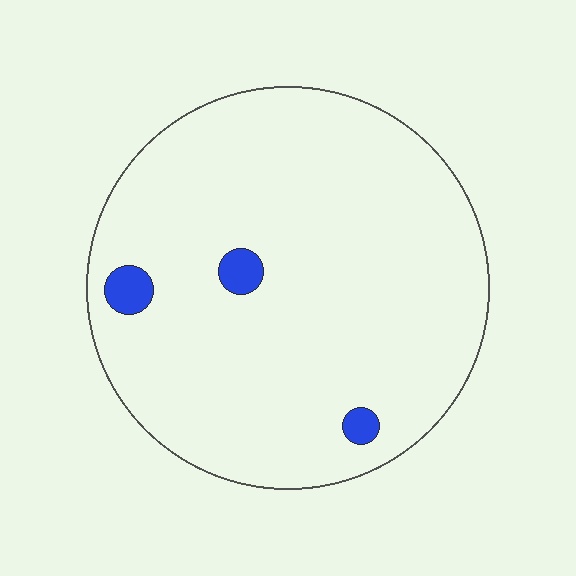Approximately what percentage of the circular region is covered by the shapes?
Approximately 5%.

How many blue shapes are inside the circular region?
3.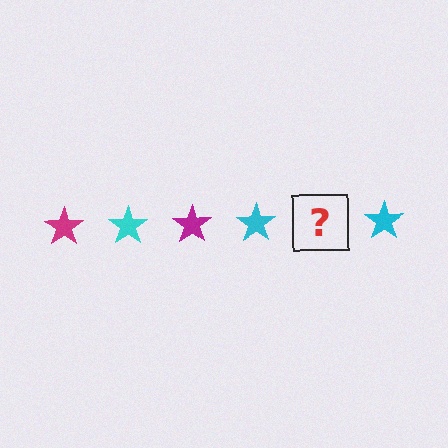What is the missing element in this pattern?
The missing element is a magenta star.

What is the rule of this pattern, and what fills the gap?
The rule is that the pattern cycles through magenta, cyan stars. The gap should be filled with a magenta star.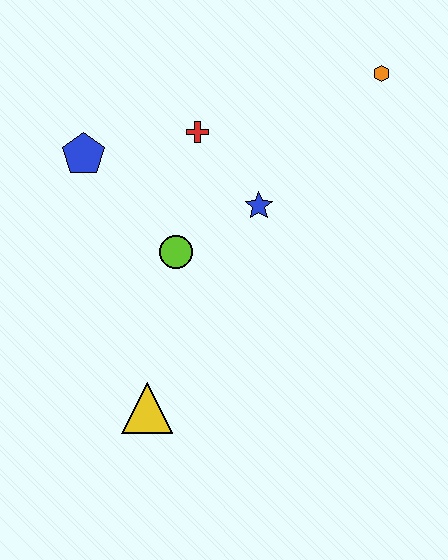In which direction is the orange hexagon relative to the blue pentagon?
The orange hexagon is to the right of the blue pentagon.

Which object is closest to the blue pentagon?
The red cross is closest to the blue pentagon.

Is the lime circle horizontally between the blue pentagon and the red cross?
Yes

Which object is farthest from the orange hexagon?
The yellow triangle is farthest from the orange hexagon.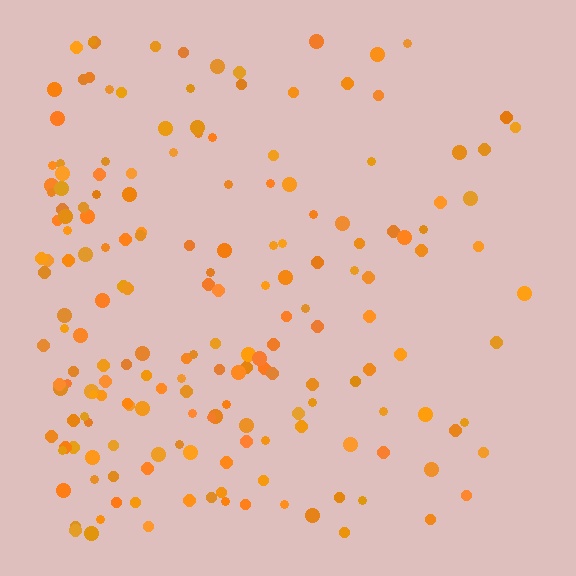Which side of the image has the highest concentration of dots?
The left.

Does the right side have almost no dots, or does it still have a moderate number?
Still a moderate number, just noticeably fewer than the left.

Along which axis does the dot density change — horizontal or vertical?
Horizontal.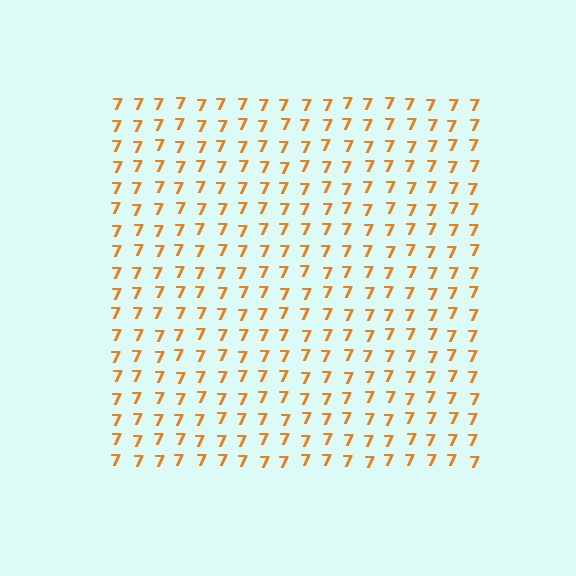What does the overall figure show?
The overall figure shows a square.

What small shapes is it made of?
It is made of small digit 7's.